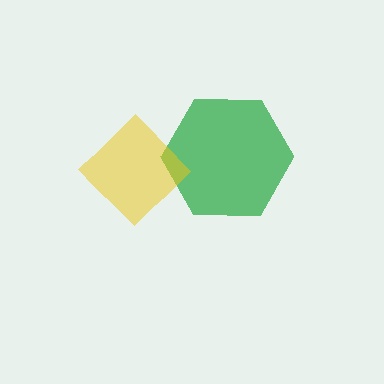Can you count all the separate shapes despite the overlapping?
Yes, there are 2 separate shapes.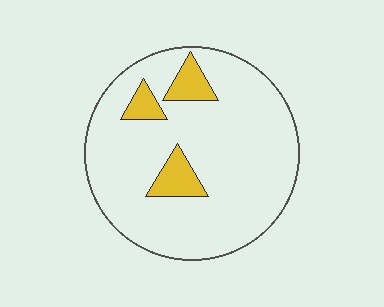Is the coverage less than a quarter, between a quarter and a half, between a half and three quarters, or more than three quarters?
Less than a quarter.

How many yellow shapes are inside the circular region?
3.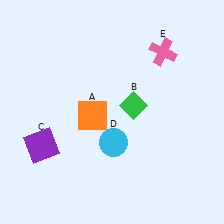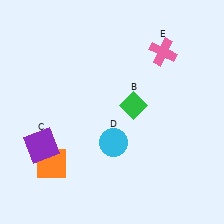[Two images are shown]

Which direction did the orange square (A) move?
The orange square (A) moved down.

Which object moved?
The orange square (A) moved down.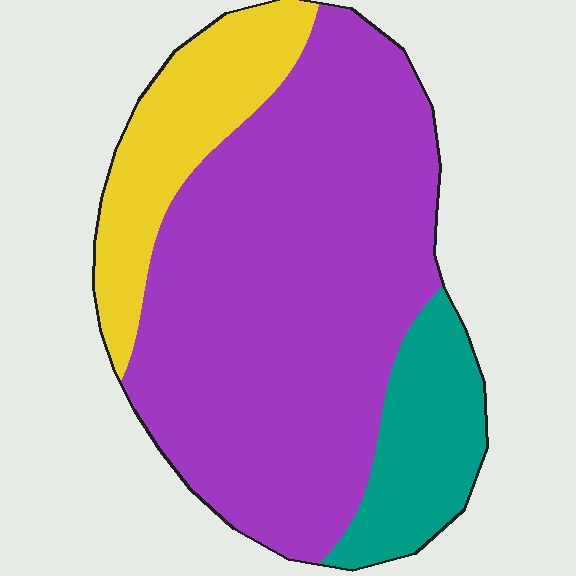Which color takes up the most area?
Purple, at roughly 70%.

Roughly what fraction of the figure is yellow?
Yellow covers roughly 20% of the figure.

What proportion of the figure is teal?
Teal takes up less than a sixth of the figure.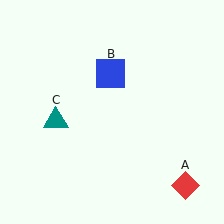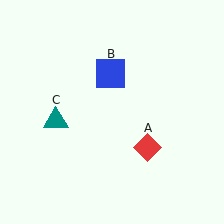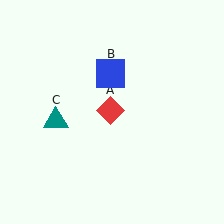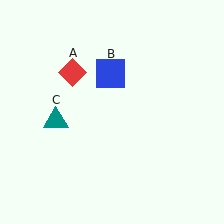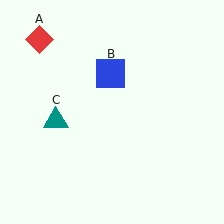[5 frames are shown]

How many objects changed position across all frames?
1 object changed position: red diamond (object A).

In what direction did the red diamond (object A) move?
The red diamond (object A) moved up and to the left.